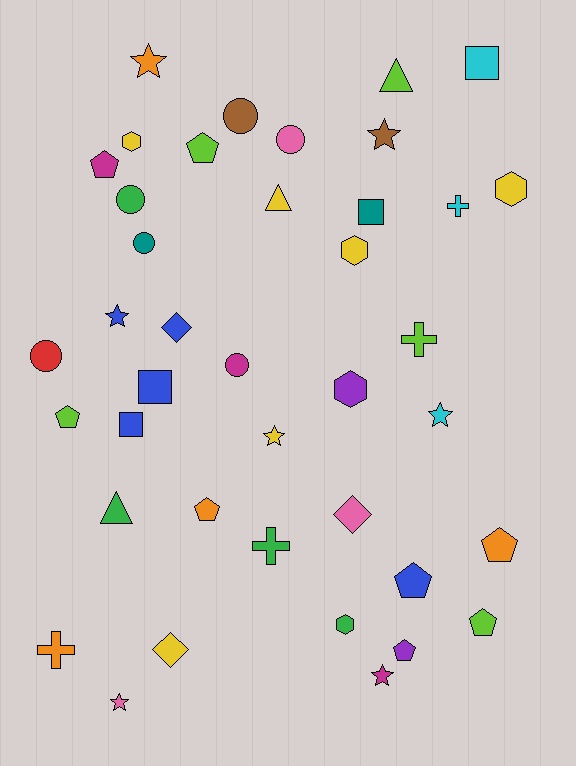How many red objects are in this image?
There is 1 red object.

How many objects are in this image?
There are 40 objects.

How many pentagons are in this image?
There are 8 pentagons.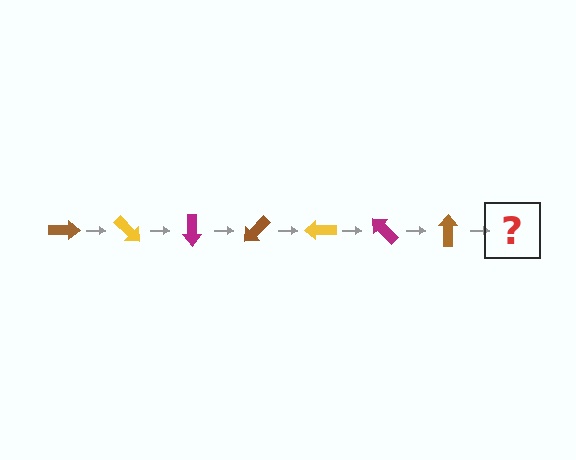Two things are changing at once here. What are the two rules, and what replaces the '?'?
The two rules are that it rotates 45 degrees each step and the color cycles through brown, yellow, and magenta. The '?' should be a yellow arrow, rotated 315 degrees from the start.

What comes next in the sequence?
The next element should be a yellow arrow, rotated 315 degrees from the start.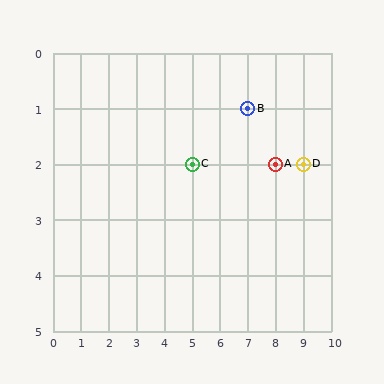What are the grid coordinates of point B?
Point B is at grid coordinates (7, 1).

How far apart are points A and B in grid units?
Points A and B are 1 column and 1 row apart (about 1.4 grid units diagonally).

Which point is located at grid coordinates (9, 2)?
Point D is at (9, 2).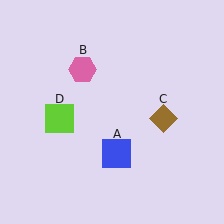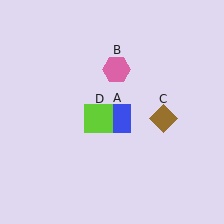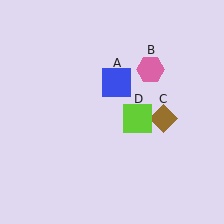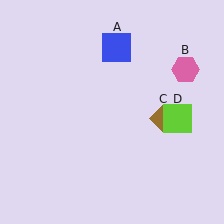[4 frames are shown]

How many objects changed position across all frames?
3 objects changed position: blue square (object A), pink hexagon (object B), lime square (object D).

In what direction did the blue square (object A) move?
The blue square (object A) moved up.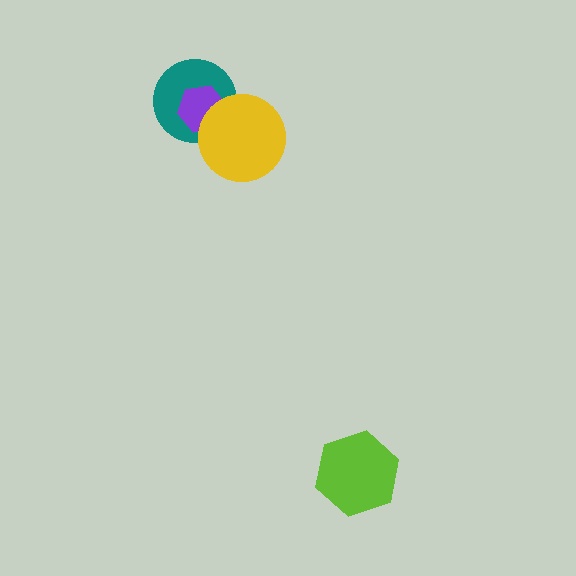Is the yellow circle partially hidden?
No, no other shape covers it.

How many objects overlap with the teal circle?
2 objects overlap with the teal circle.